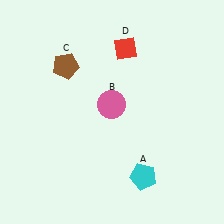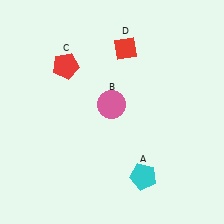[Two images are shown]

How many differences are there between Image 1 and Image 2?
There is 1 difference between the two images.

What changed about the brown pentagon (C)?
In Image 1, C is brown. In Image 2, it changed to red.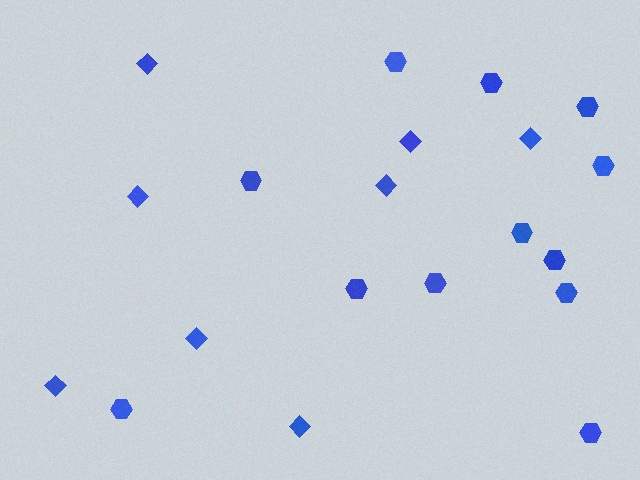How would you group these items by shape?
There are 2 groups: one group of hexagons (12) and one group of diamonds (8).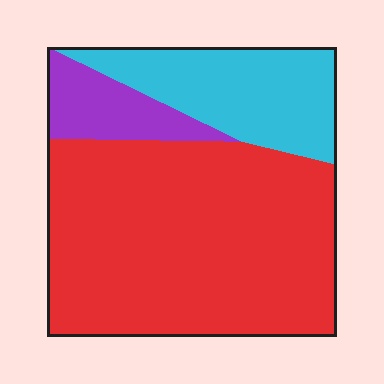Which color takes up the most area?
Red, at roughly 65%.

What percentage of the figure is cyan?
Cyan takes up about one quarter (1/4) of the figure.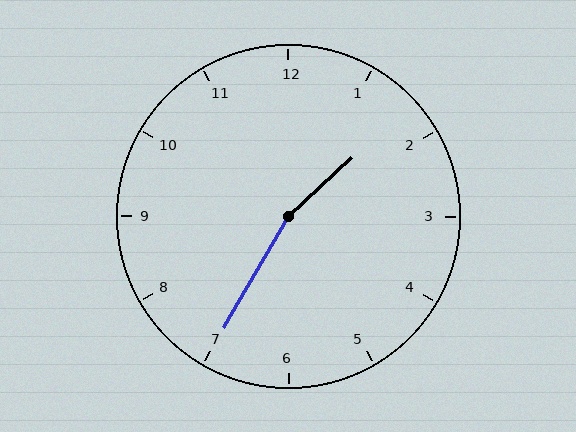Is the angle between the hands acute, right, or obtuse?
It is obtuse.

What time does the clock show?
1:35.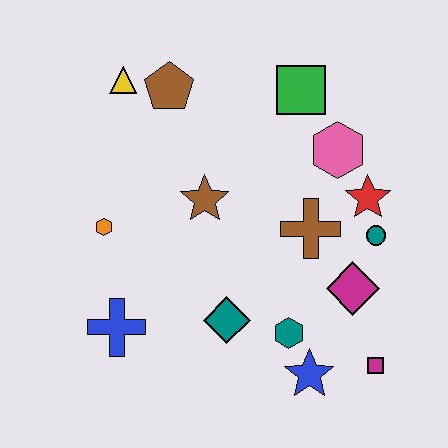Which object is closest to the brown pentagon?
The yellow triangle is closest to the brown pentagon.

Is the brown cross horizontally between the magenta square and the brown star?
Yes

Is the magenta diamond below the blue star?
No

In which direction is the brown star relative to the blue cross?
The brown star is above the blue cross.